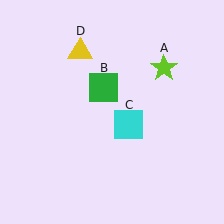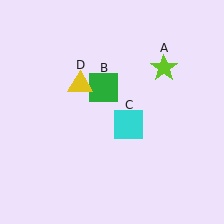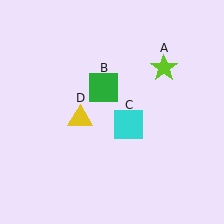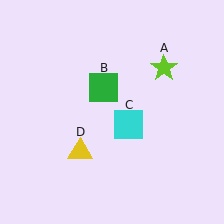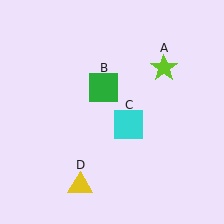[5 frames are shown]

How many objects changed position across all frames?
1 object changed position: yellow triangle (object D).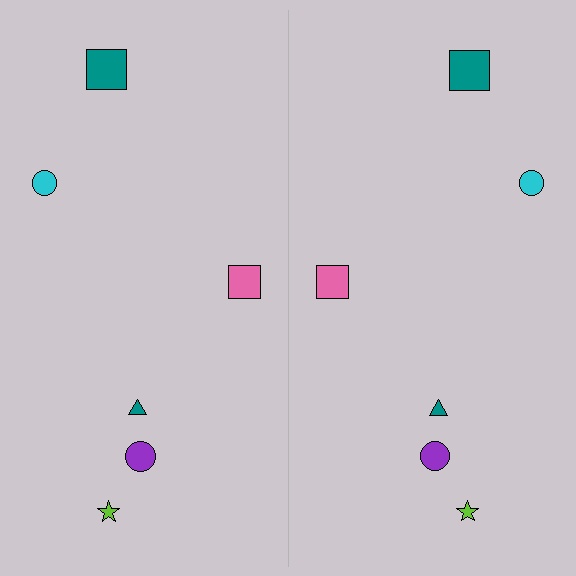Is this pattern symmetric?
Yes, this pattern has bilateral (reflection) symmetry.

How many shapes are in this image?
There are 12 shapes in this image.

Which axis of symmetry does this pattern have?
The pattern has a vertical axis of symmetry running through the center of the image.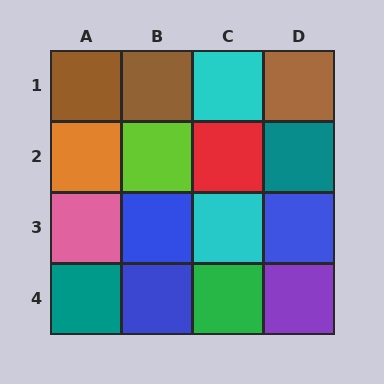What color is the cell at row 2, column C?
Red.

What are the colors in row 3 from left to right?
Pink, blue, cyan, blue.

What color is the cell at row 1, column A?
Brown.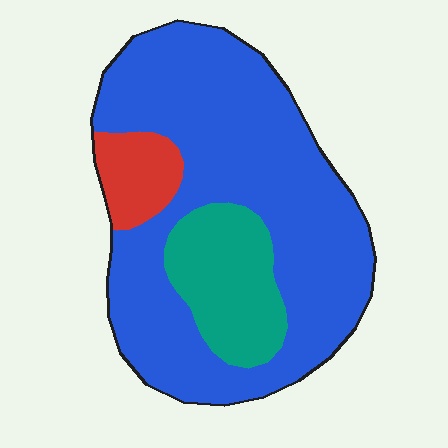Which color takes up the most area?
Blue, at roughly 75%.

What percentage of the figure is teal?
Teal takes up about one sixth (1/6) of the figure.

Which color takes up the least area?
Red, at roughly 10%.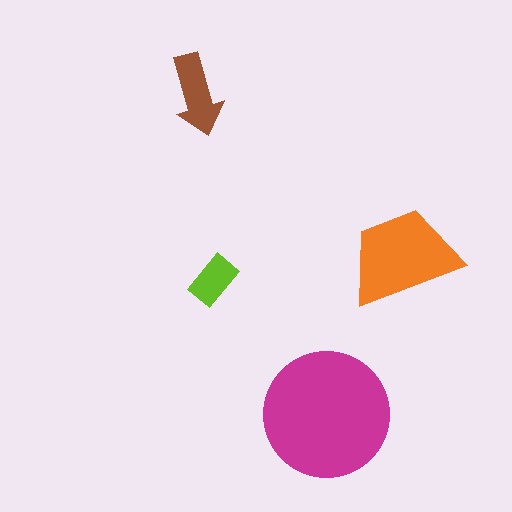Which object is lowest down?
The magenta circle is bottommost.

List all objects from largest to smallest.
The magenta circle, the orange trapezoid, the brown arrow, the lime rectangle.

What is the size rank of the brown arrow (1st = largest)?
3rd.